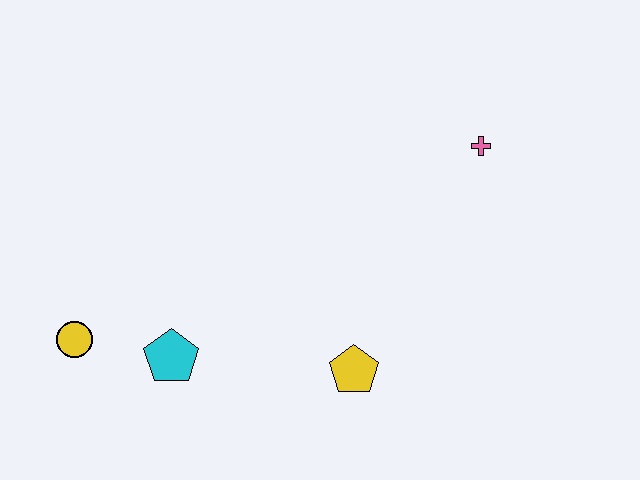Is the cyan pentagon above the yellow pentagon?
Yes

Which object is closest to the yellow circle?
The cyan pentagon is closest to the yellow circle.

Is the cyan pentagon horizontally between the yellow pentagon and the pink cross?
No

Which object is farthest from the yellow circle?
The pink cross is farthest from the yellow circle.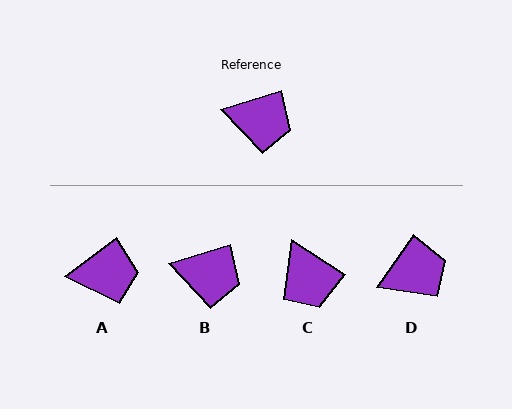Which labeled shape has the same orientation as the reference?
B.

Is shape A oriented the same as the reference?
No, it is off by about 21 degrees.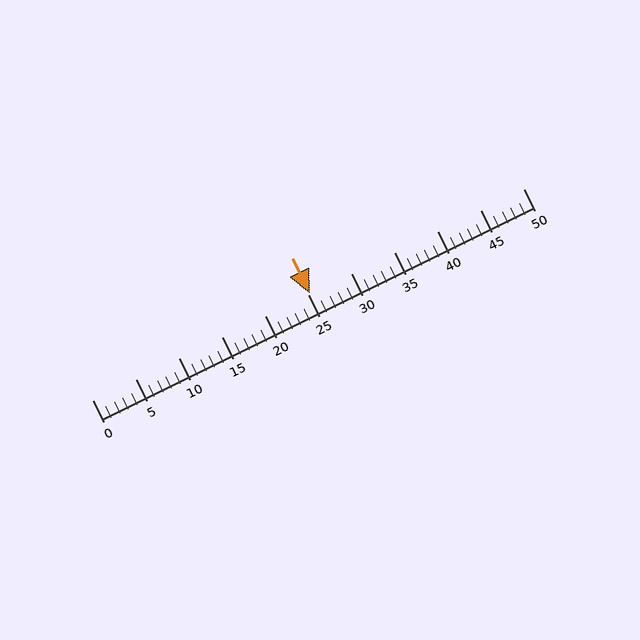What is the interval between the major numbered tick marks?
The major tick marks are spaced 5 units apart.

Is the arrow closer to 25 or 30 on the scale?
The arrow is closer to 25.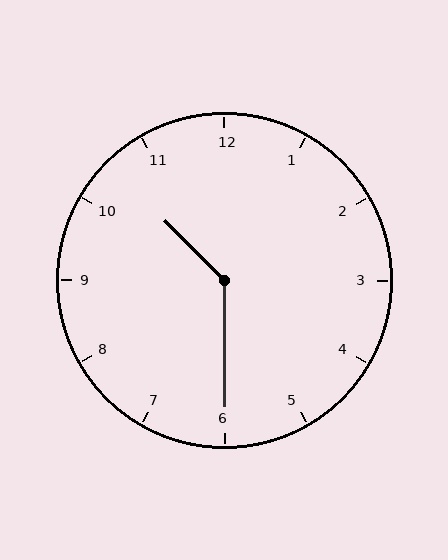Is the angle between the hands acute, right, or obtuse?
It is obtuse.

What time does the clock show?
10:30.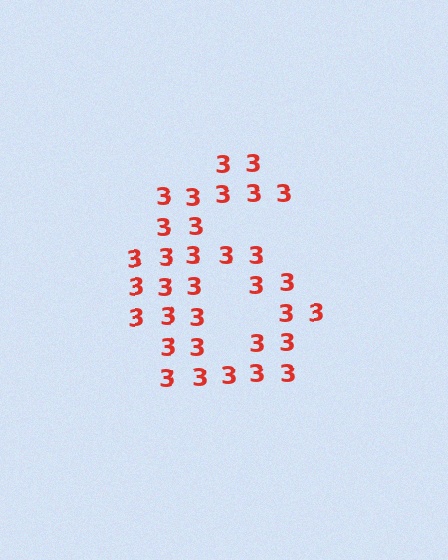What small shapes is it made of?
It is made of small digit 3's.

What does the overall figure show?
The overall figure shows the digit 6.